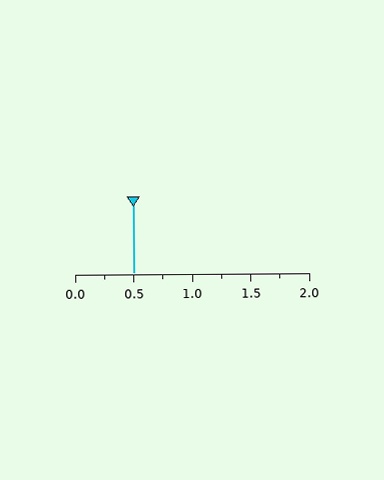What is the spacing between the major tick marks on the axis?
The major ticks are spaced 0.5 apart.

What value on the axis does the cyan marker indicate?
The marker indicates approximately 0.5.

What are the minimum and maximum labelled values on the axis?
The axis runs from 0.0 to 2.0.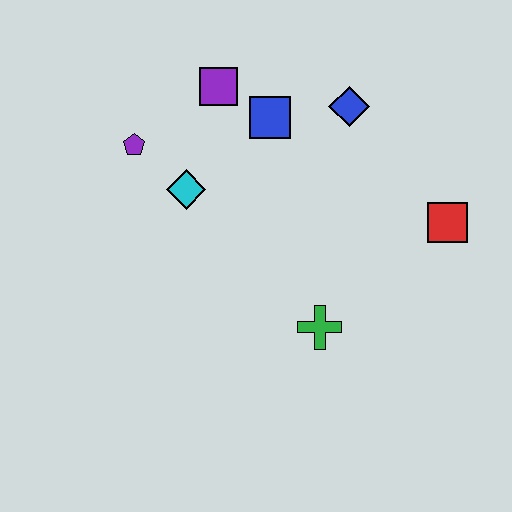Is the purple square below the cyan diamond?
No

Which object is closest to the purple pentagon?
The cyan diamond is closest to the purple pentagon.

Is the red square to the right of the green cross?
Yes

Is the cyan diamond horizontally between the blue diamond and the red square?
No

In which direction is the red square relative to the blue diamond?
The red square is below the blue diamond.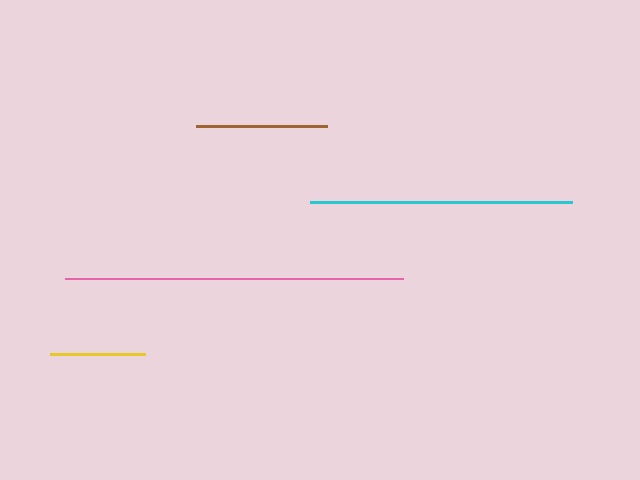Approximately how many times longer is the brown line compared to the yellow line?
The brown line is approximately 1.4 times the length of the yellow line.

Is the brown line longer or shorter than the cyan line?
The cyan line is longer than the brown line.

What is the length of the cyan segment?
The cyan segment is approximately 261 pixels long.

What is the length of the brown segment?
The brown segment is approximately 132 pixels long.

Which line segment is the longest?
The pink line is the longest at approximately 338 pixels.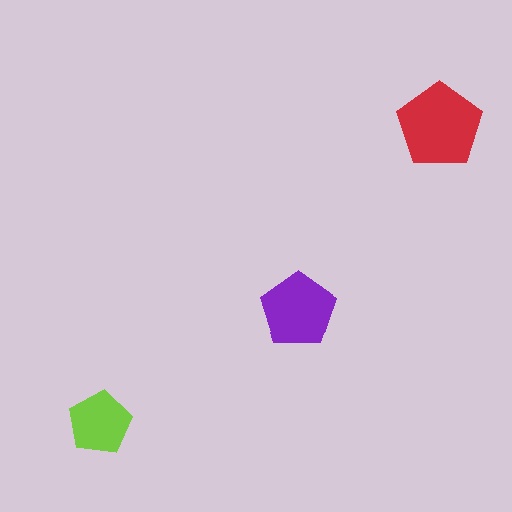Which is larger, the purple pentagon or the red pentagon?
The red one.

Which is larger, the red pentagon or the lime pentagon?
The red one.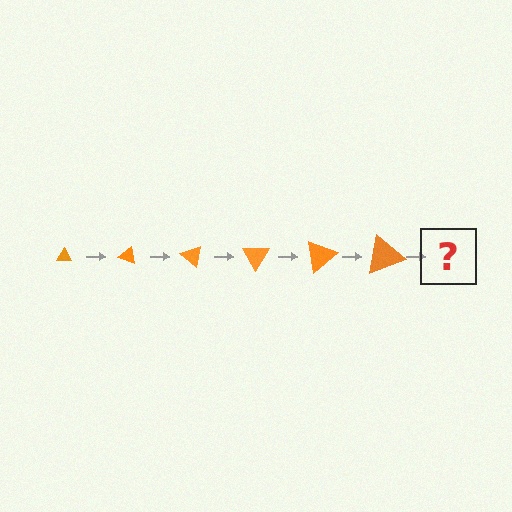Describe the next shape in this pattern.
It should be a triangle, larger than the previous one and rotated 120 degrees from the start.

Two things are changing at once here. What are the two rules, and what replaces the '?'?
The two rules are that the triangle grows larger each step and it rotates 20 degrees each step. The '?' should be a triangle, larger than the previous one and rotated 120 degrees from the start.